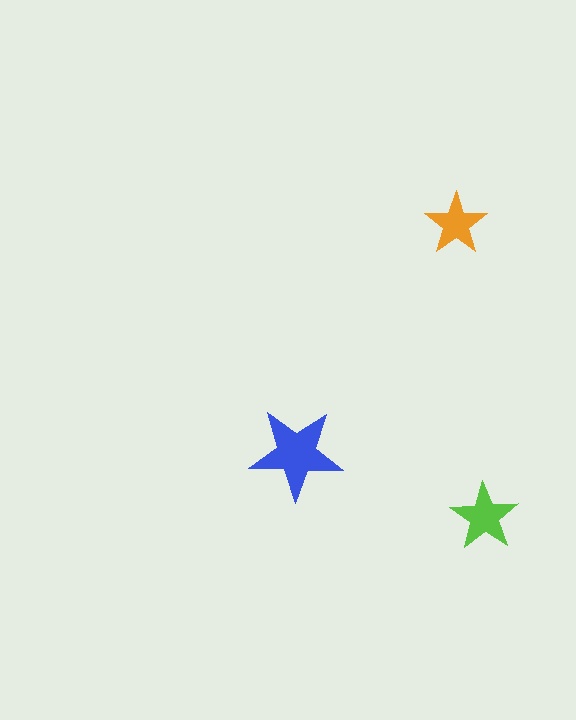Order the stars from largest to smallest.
the blue one, the lime one, the orange one.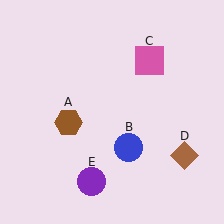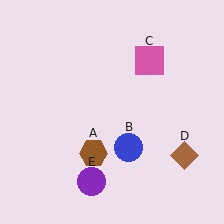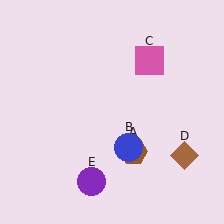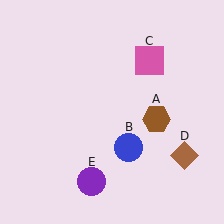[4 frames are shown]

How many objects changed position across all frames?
1 object changed position: brown hexagon (object A).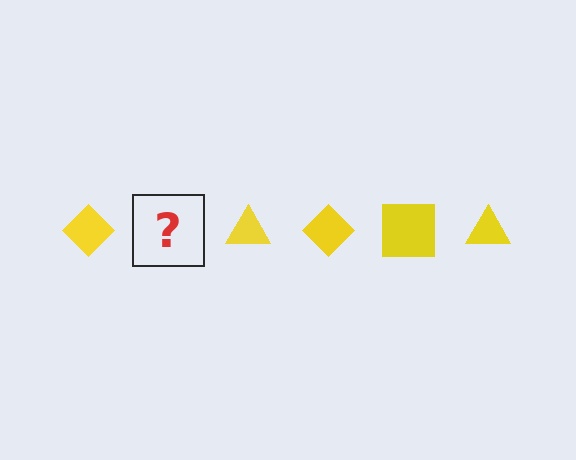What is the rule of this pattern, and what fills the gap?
The rule is that the pattern cycles through diamond, square, triangle shapes in yellow. The gap should be filled with a yellow square.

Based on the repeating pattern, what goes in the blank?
The blank should be a yellow square.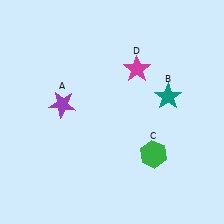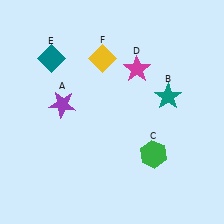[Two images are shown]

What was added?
A teal diamond (E), a yellow diamond (F) were added in Image 2.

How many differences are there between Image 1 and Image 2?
There are 2 differences between the two images.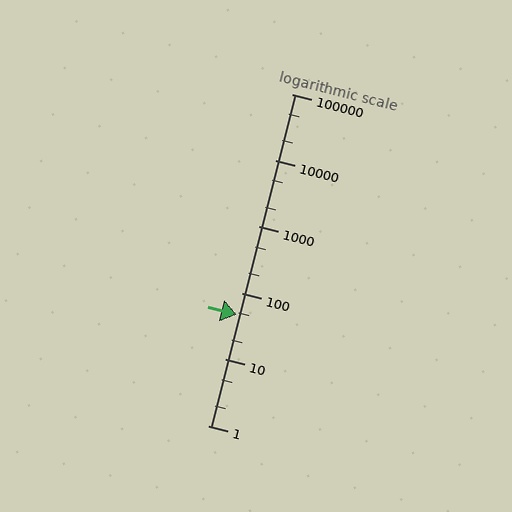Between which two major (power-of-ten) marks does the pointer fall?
The pointer is between 10 and 100.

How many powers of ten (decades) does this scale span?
The scale spans 5 decades, from 1 to 100000.